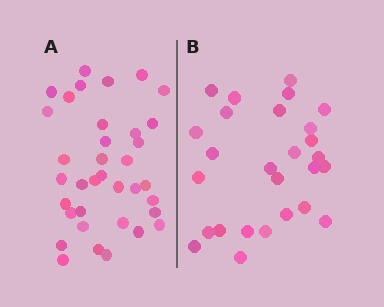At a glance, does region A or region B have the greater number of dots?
Region A (the left region) has more dots.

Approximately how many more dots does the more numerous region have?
Region A has roughly 8 or so more dots than region B.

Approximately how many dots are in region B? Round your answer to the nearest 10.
About 30 dots. (The exact count is 27, which rounds to 30.)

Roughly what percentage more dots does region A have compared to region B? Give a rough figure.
About 35% more.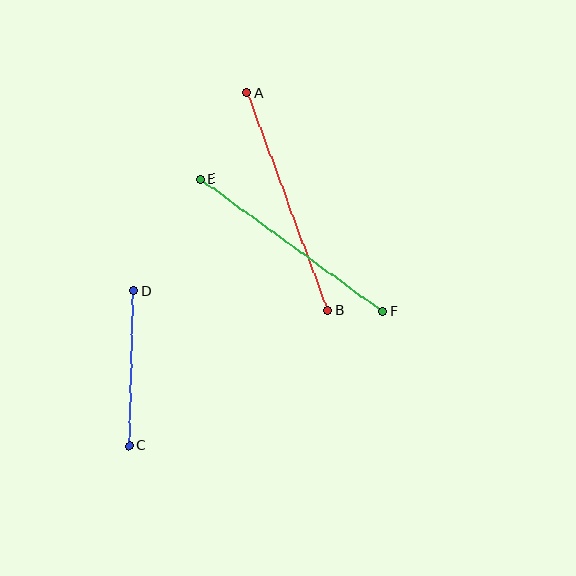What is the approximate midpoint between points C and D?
The midpoint is at approximately (132, 368) pixels.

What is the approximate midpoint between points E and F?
The midpoint is at approximately (292, 245) pixels.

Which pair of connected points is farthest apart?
Points A and B are farthest apart.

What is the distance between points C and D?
The distance is approximately 155 pixels.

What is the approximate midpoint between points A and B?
The midpoint is at approximately (287, 202) pixels.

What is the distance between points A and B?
The distance is approximately 231 pixels.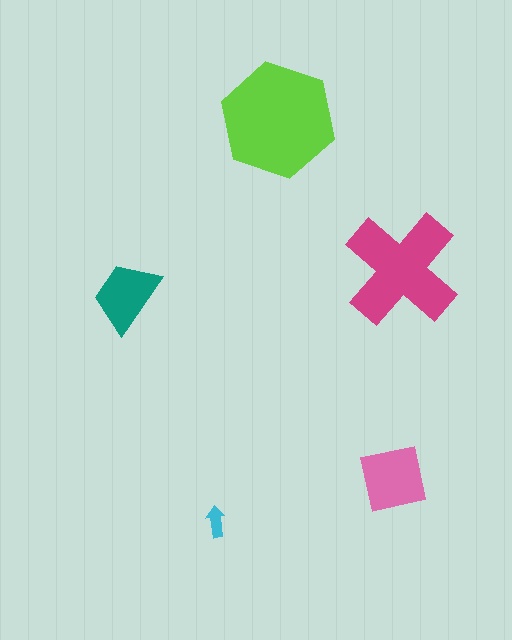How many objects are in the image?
There are 5 objects in the image.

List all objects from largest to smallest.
The lime hexagon, the magenta cross, the pink square, the teal trapezoid, the cyan arrow.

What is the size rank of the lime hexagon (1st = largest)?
1st.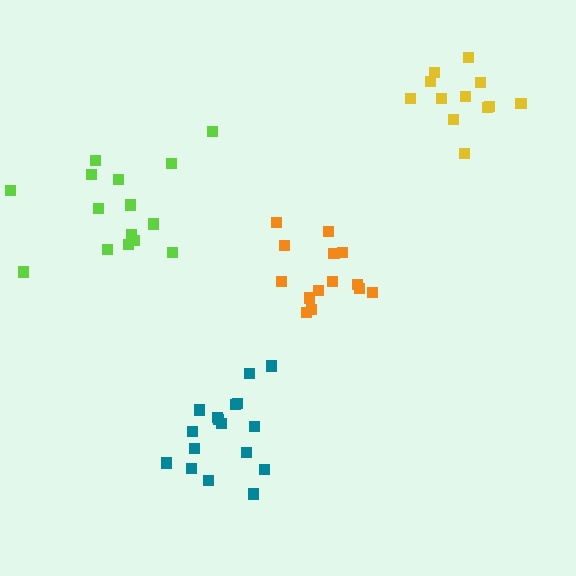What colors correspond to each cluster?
The clusters are colored: teal, orange, lime, yellow.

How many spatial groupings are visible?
There are 4 spatial groupings.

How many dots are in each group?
Group 1: 17 dots, Group 2: 14 dots, Group 3: 15 dots, Group 4: 12 dots (58 total).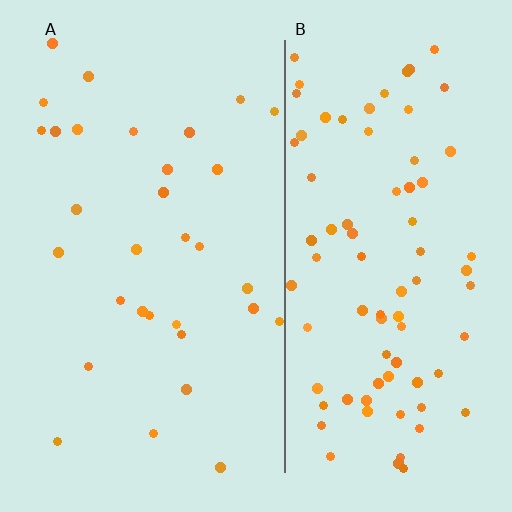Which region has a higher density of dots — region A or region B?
B (the right).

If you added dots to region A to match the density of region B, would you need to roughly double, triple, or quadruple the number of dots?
Approximately triple.